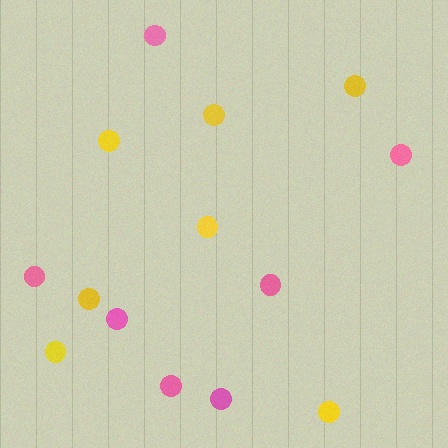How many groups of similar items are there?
There are 2 groups: one group of pink circles (7) and one group of yellow circles (7).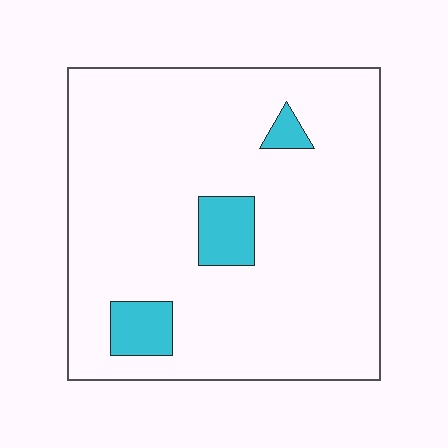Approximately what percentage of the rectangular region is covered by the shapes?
Approximately 10%.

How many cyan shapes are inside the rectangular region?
3.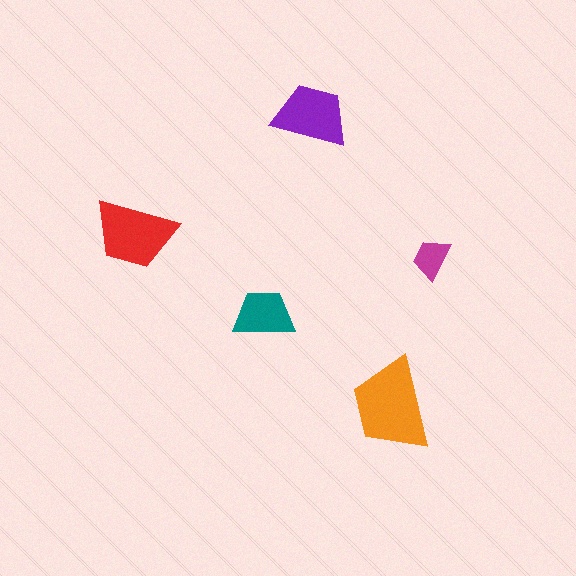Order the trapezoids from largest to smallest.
the orange one, the red one, the purple one, the teal one, the magenta one.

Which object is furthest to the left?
The red trapezoid is leftmost.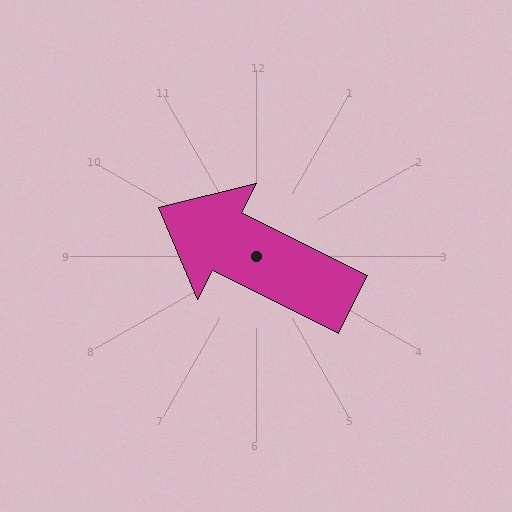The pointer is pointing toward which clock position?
Roughly 10 o'clock.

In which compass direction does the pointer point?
Northwest.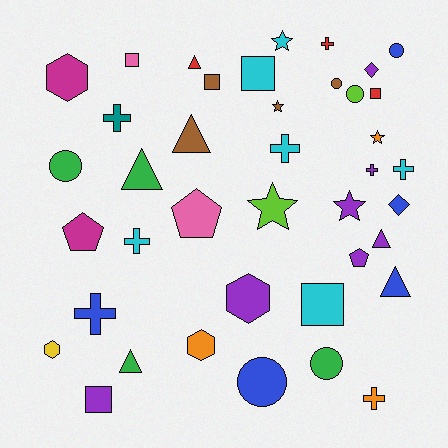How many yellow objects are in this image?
There is 1 yellow object.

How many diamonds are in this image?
There are 2 diamonds.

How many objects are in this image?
There are 40 objects.